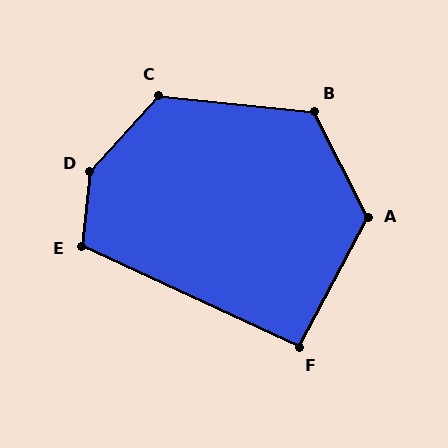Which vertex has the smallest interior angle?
F, at approximately 93 degrees.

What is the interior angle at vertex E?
Approximately 109 degrees (obtuse).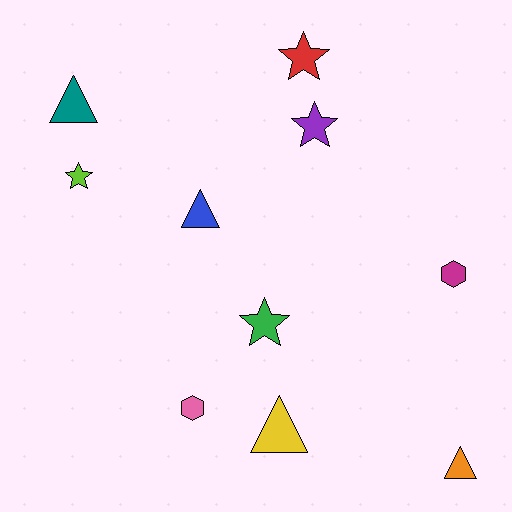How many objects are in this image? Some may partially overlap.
There are 10 objects.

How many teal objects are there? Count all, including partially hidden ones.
There is 1 teal object.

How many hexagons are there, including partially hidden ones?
There are 2 hexagons.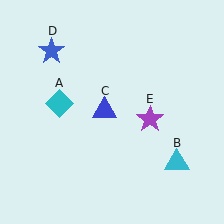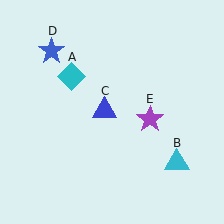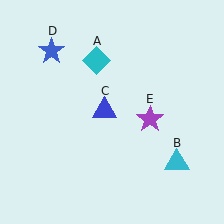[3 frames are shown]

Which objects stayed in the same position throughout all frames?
Cyan triangle (object B) and blue triangle (object C) and blue star (object D) and purple star (object E) remained stationary.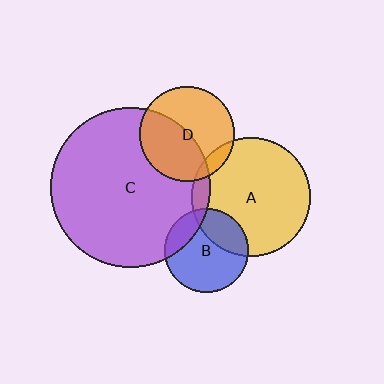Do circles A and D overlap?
Yes.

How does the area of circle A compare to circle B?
Approximately 2.0 times.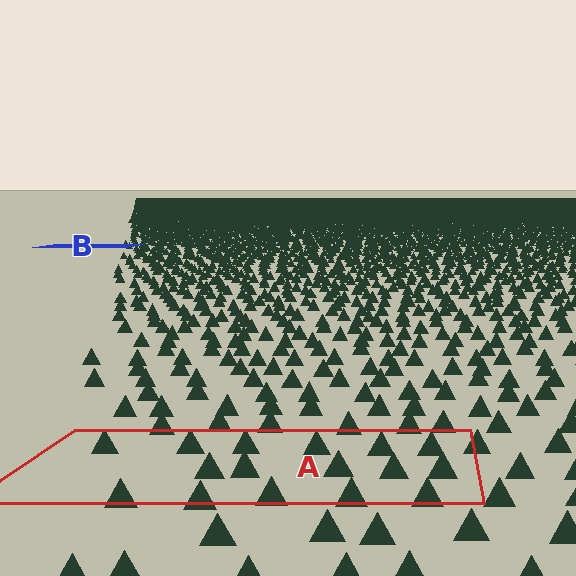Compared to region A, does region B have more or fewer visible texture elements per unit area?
Region B has more texture elements per unit area — they are packed more densely because it is farther away.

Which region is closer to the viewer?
Region A is closer. The texture elements there are larger and more spread out.